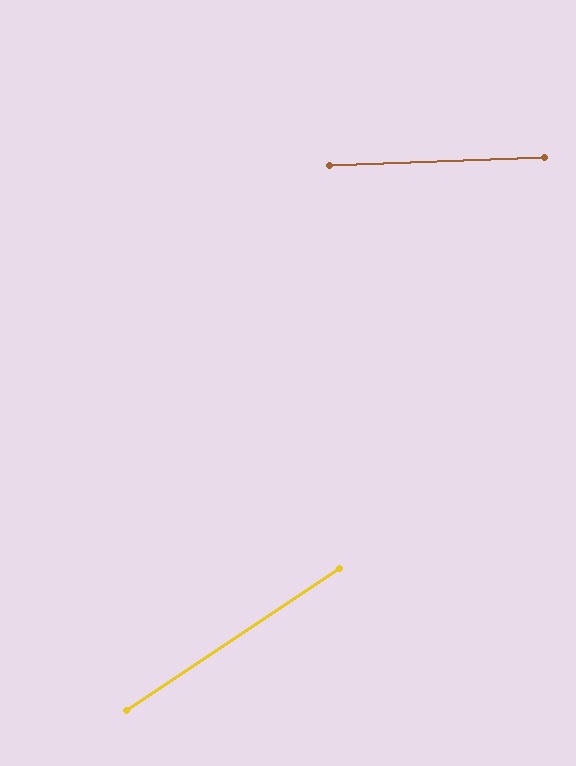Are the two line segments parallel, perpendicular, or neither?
Neither parallel nor perpendicular — they differ by about 32°.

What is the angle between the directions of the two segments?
Approximately 32 degrees.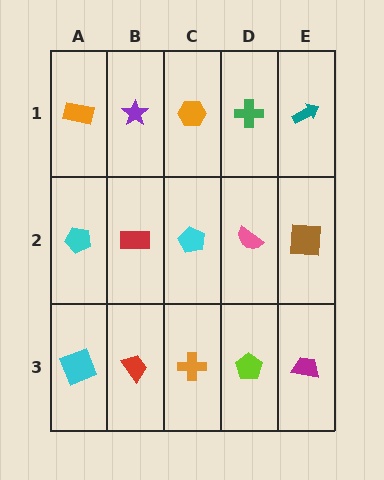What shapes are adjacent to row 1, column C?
A cyan pentagon (row 2, column C), a purple star (row 1, column B), a green cross (row 1, column D).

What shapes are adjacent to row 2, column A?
An orange rectangle (row 1, column A), a cyan square (row 3, column A), a red rectangle (row 2, column B).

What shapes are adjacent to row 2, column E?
A teal arrow (row 1, column E), a magenta trapezoid (row 3, column E), a pink semicircle (row 2, column D).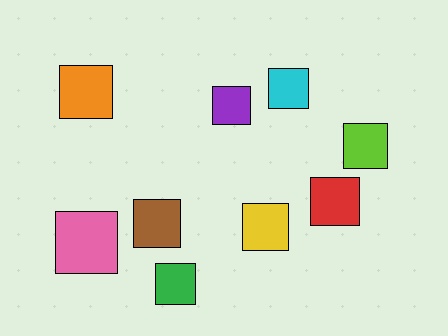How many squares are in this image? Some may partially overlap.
There are 9 squares.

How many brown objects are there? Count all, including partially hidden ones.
There is 1 brown object.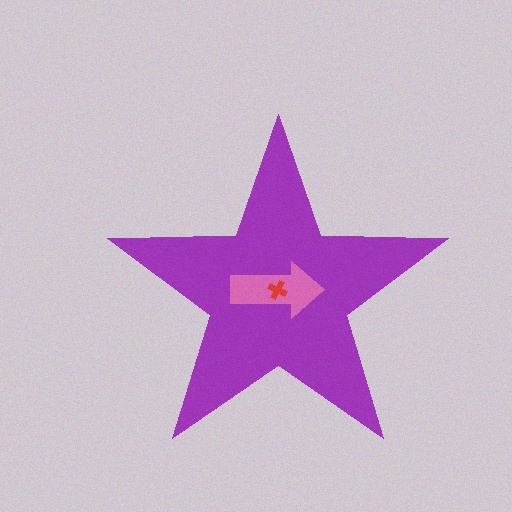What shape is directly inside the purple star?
The pink arrow.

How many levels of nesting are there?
3.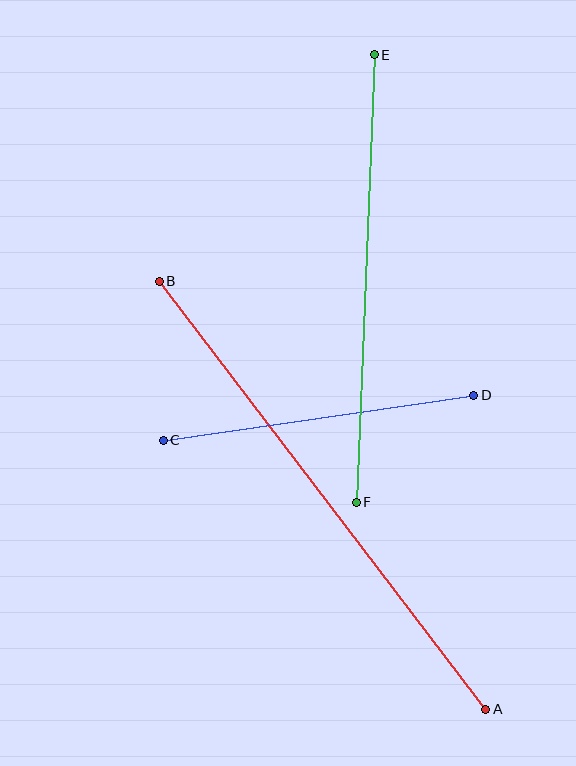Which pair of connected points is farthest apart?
Points A and B are farthest apart.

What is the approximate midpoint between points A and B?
The midpoint is at approximately (323, 495) pixels.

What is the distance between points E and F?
The distance is approximately 448 pixels.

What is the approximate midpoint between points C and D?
The midpoint is at approximately (318, 418) pixels.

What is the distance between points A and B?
The distance is approximately 538 pixels.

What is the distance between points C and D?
The distance is approximately 314 pixels.